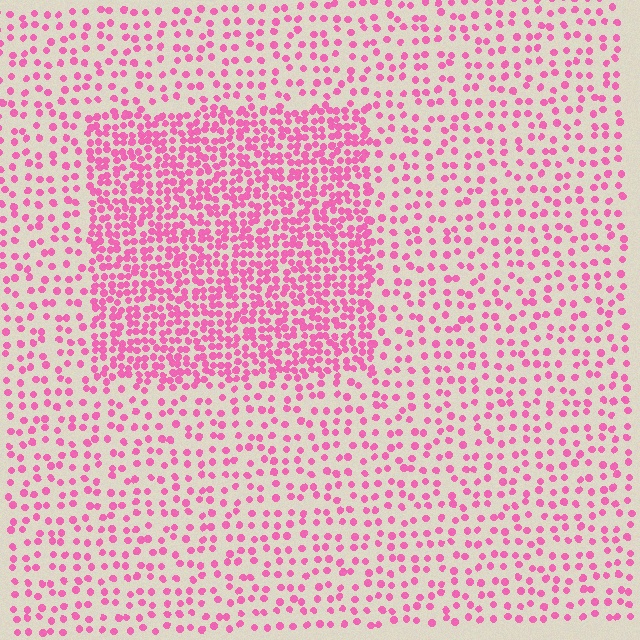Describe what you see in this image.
The image contains small pink elements arranged at two different densities. A rectangle-shaped region is visible where the elements are more densely packed than the surrounding area.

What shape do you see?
I see a rectangle.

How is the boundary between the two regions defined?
The boundary is defined by a change in element density (approximately 2.3x ratio). All elements are the same color, size, and shape.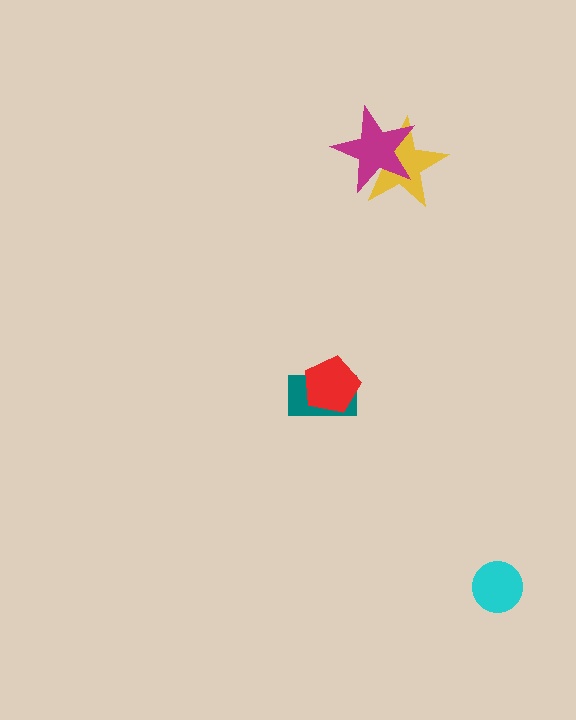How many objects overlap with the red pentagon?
1 object overlaps with the red pentagon.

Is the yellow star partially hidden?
Yes, it is partially covered by another shape.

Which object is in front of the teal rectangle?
The red pentagon is in front of the teal rectangle.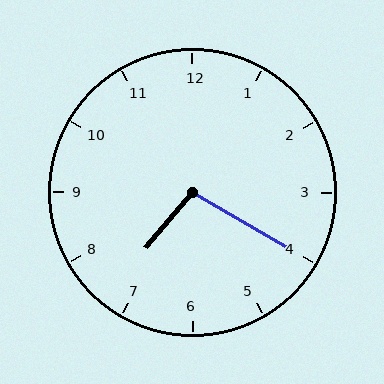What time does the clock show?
7:20.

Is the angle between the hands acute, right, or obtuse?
It is obtuse.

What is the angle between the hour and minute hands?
Approximately 100 degrees.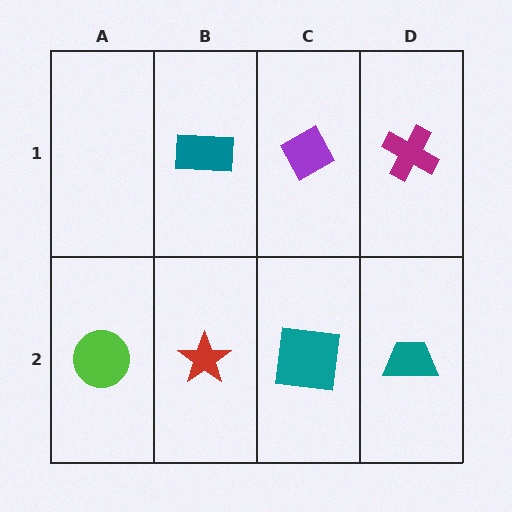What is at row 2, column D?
A teal trapezoid.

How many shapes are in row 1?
3 shapes.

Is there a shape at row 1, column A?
No, that cell is empty.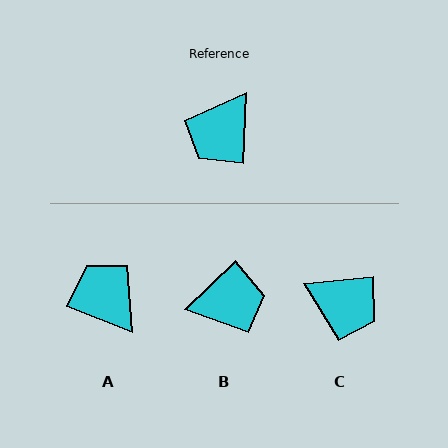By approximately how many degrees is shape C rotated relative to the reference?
Approximately 98 degrees counter-clockwise.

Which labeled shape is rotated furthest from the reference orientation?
B, about 136 degrees away.